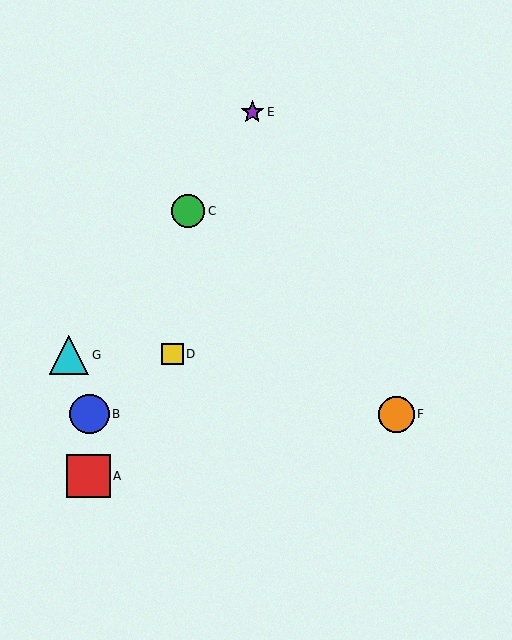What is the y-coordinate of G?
Object G is at y≈355.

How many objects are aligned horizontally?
2 objects (B, F) are aligned horizontally.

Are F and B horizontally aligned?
Yes, both are at y≈414.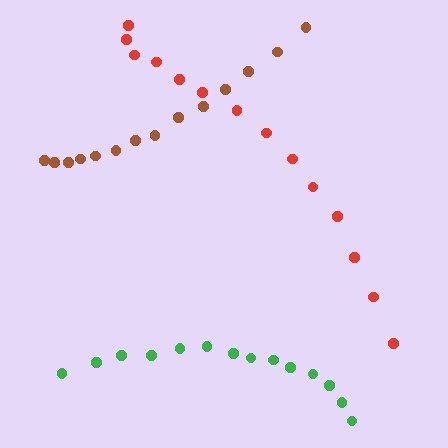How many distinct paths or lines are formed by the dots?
There are 3 distinct paths.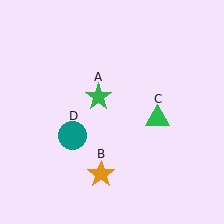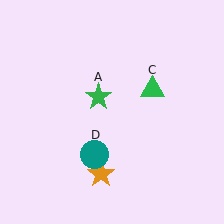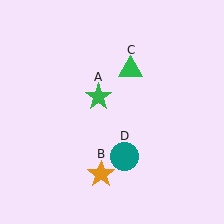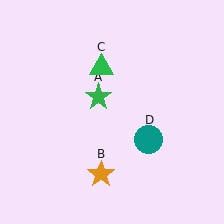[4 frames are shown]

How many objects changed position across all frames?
2 objects changed position: green triangle (object C), teal circle (object D).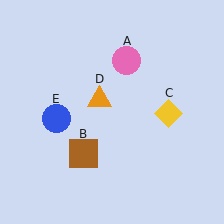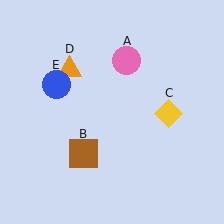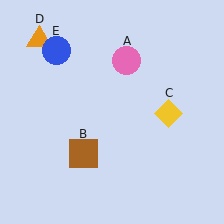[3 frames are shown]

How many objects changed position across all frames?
2 objects changed position: orange triangle (object D), blue circle (object E).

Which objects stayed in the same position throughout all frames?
Pink circle (object A) and brown square (object B) and yellow diamond (object C) remained stationary.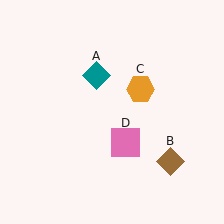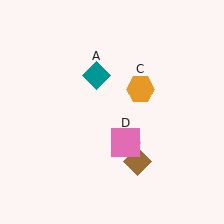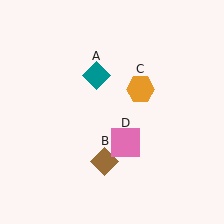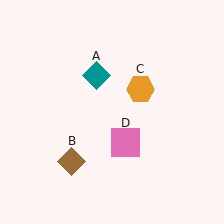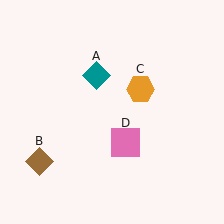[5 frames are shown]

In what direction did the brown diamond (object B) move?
The brown diamond (object B) moved left.